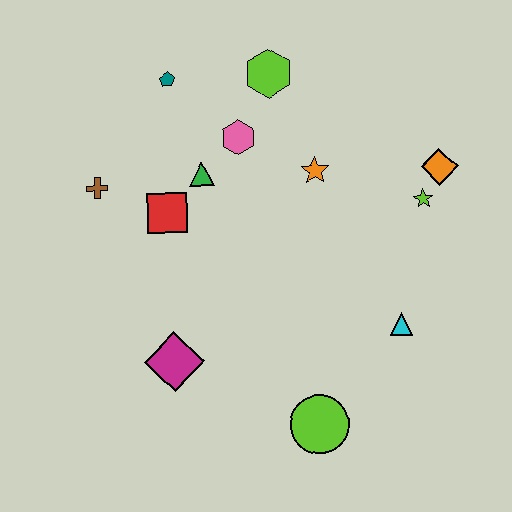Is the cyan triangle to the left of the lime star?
Yes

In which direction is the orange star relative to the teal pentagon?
The orange star is to the right of the teal pentagon.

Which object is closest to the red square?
The green triangle is closest to the red square.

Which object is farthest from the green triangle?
The lime circle is farthest from the green triangle.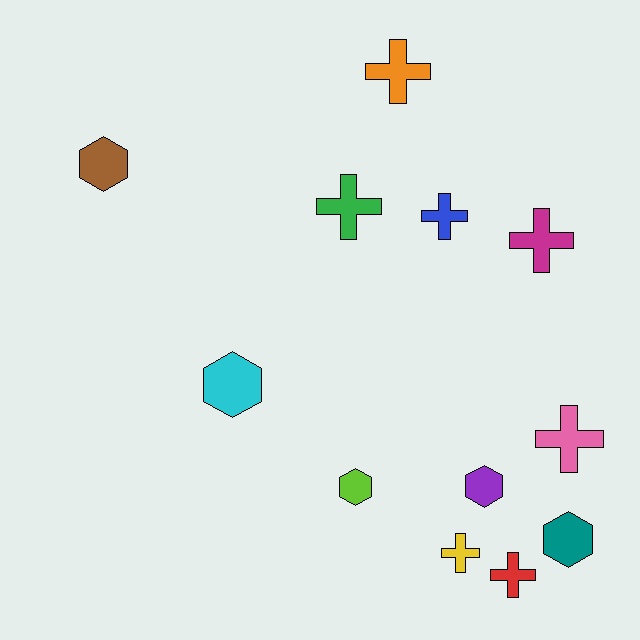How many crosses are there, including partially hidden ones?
There are 7 crosses.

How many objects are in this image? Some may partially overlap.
There are 12 objects.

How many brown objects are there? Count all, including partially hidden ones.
There is 1 brown object.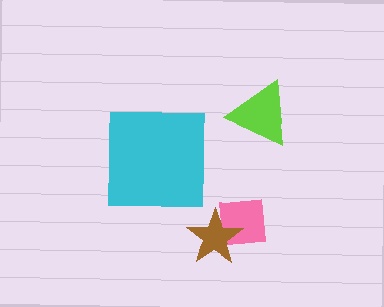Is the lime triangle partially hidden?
No, no other shape covers it.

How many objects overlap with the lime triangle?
0 objects overlap with the lime triangle.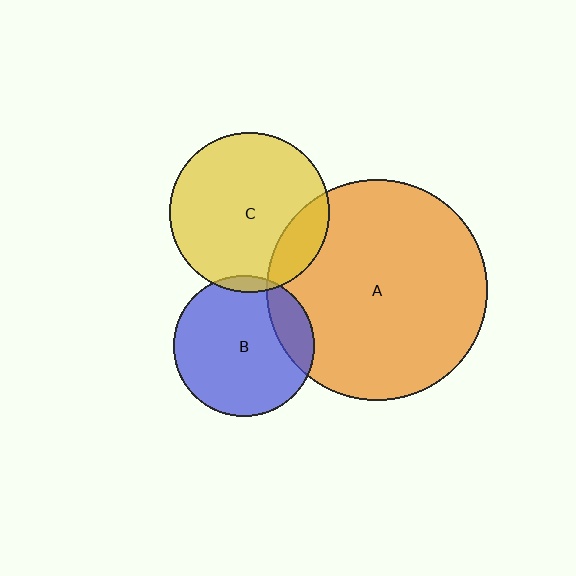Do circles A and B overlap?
Yes.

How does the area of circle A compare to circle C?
Approximately 1.9 times.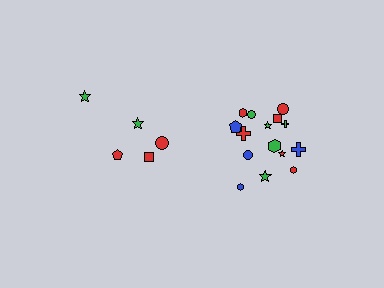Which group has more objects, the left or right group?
The right group.